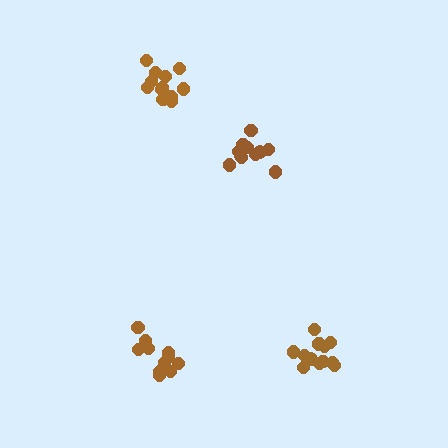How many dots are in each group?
Group 1: 12 dots, Group 2: 11 dots, Group 3: 13 dots, Group 4: 11 dots (47 total).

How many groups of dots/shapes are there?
There are 4 groups.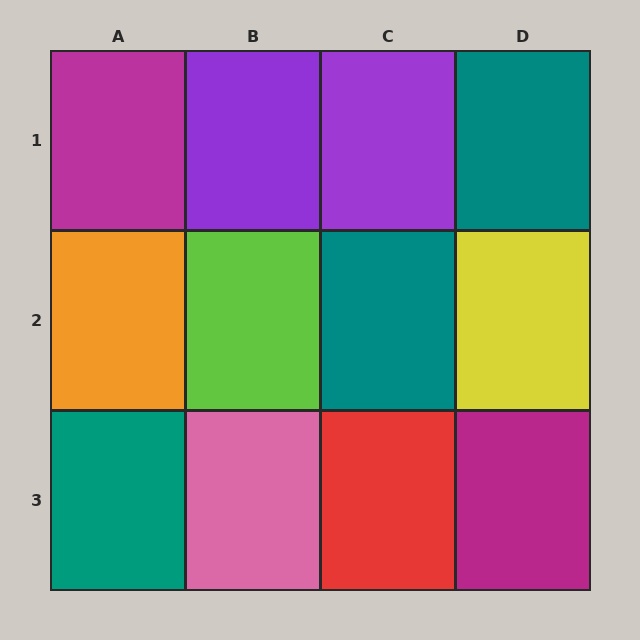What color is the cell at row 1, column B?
Purple.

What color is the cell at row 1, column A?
Magenta.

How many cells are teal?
3 cells are teal.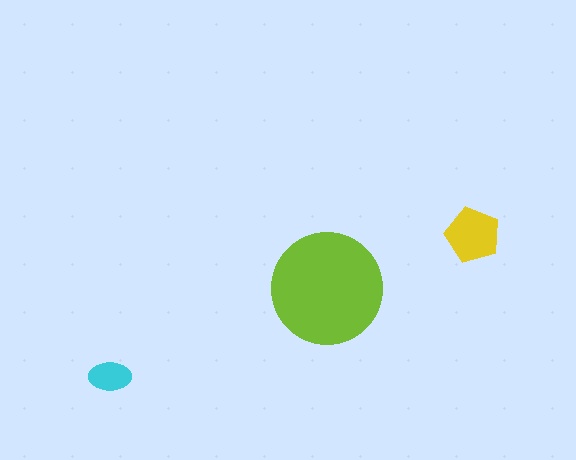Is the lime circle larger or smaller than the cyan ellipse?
Larger.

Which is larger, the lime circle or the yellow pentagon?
The lime circle.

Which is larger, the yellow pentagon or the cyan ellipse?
The yellow pentagon.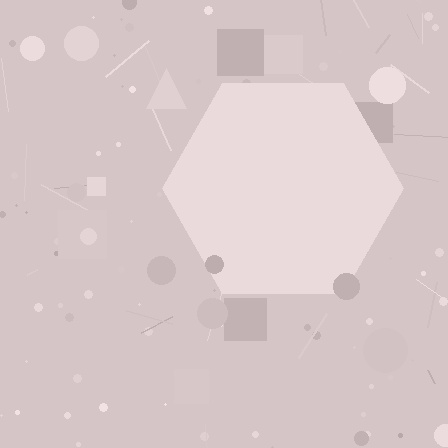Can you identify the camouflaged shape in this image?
The camouflaged shape is a hexagon.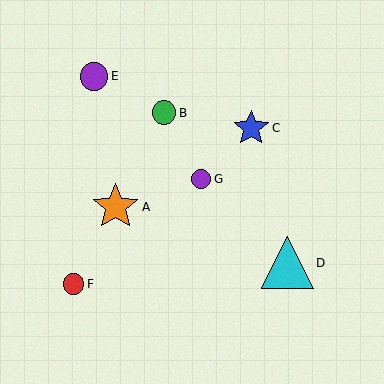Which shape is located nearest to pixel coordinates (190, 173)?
The purple circle (labeled G) at (201, 179) is nearest to that location.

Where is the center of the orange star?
The center of the orange star is at (116, 207).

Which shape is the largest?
The cyan triangle (labeled D) is the largest.